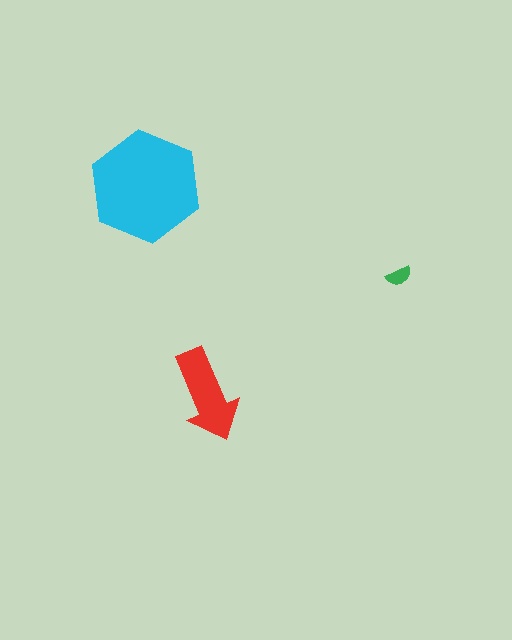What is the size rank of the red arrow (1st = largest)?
2nd.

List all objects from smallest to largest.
The green semicircle, the red arrow, the cyan hexagon.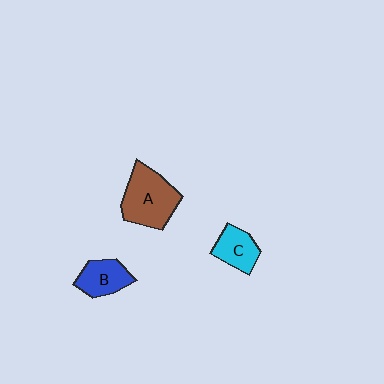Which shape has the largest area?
Shape A (brown).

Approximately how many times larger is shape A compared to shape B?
Approximately 1.7 times.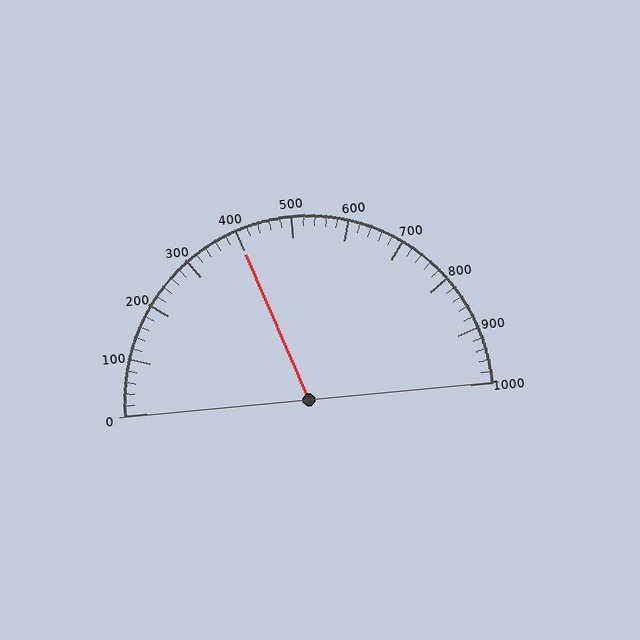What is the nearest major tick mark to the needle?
The nearest major tick mark is 400.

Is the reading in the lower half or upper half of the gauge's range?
The reading is in the lower half of the range (0 to 1000).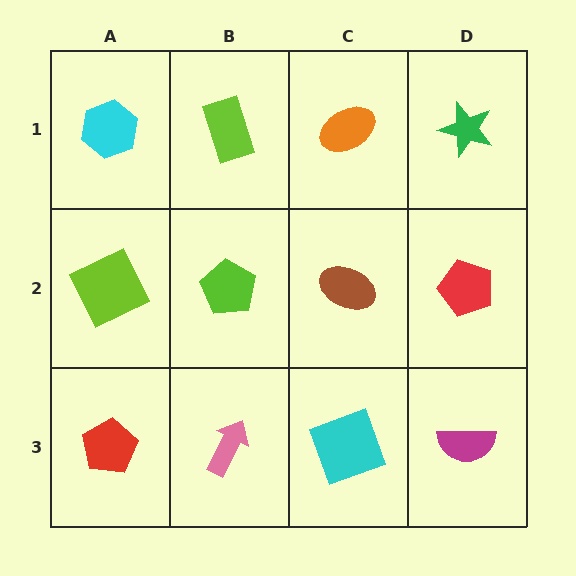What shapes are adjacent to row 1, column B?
A lime pentagon (row 2, column B), a cyan hexagon (row 1, column A), an orange ellipse (row 1, column C).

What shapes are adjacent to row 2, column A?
A cyan hexagon (row 1, column A), a red pentagon (row 3, column A), a lime pentagon (row 2, column B).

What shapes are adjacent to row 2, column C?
An orange ellipse (row 1, column C), a cyan square (row 3, column C), a lime pentagon (row 2, column B), a red pentagon (row 2, column D).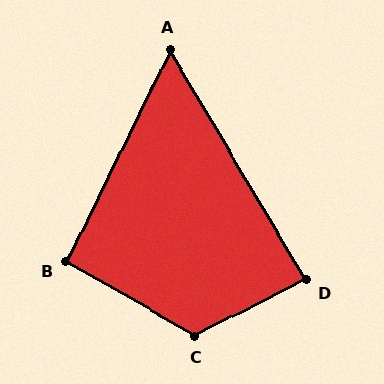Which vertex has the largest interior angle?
C, at approximately 123 degrees.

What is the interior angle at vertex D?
Approximately 86 degrees (approximately right).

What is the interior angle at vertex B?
Approximately 94 degrees (approximately right).